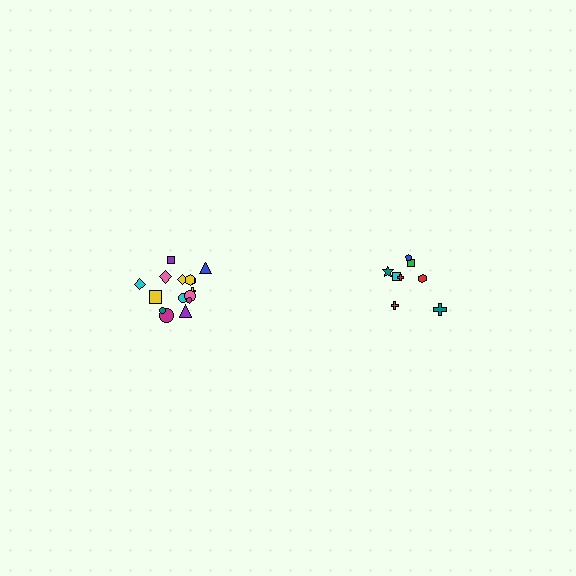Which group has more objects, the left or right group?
The left group.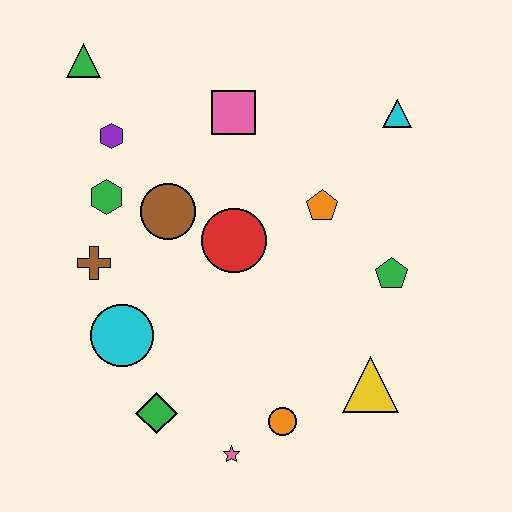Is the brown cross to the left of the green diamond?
Yes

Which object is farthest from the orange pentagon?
The green triangle is farthest from the orange pentagon.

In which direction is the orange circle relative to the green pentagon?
The orange circle is below the green pentagon.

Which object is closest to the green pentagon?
The orange pentagon is closest to the green pentagon.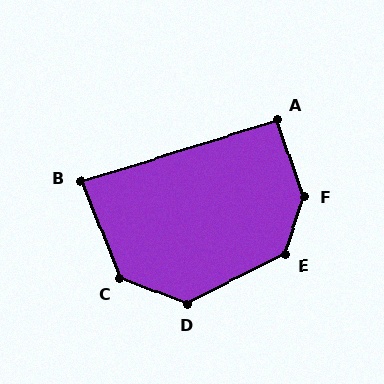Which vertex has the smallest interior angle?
B, at approximately 85 degrees.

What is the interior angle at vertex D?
Approximately 132 degrees (obtuse).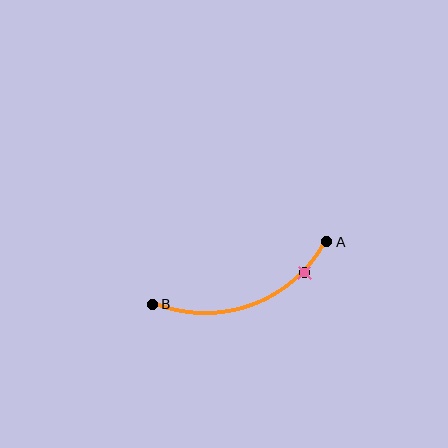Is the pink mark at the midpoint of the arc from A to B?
No. The pink mark lies on the arc but is closer to endpoint A. The arc midpoint would be at the point on the curve equidistant along the arc from both A and B.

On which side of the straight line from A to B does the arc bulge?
The arc bulges below the straight line connecting A and B.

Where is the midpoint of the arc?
The arc midpoint is the point on the curve farthest from the straight line joining A and B. It sits below that line.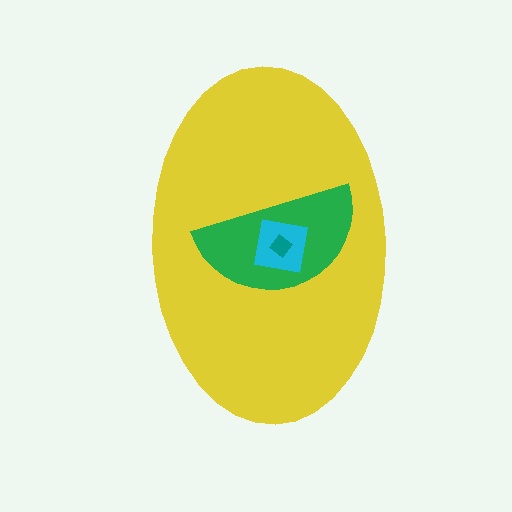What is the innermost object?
The teal diamond.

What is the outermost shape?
The yellow ellipse.